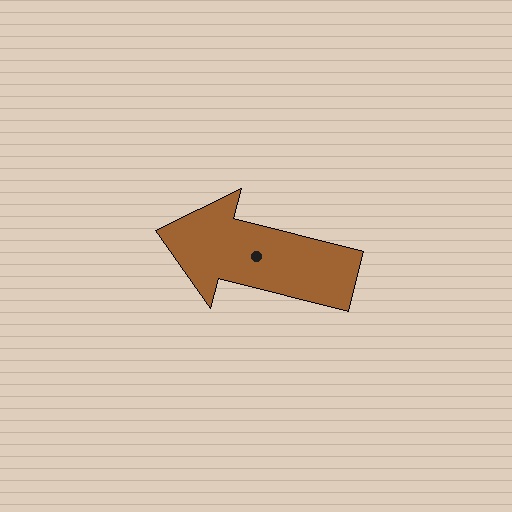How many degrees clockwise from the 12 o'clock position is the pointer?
Approximately 284 degrees.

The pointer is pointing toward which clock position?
Roughly 9 o'clock.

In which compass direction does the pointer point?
West.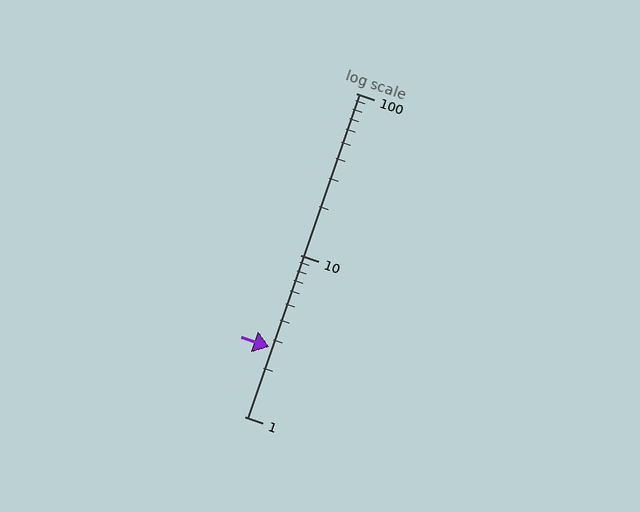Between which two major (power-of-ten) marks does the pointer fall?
The pointer is between 1 and 10.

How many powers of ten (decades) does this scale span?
The scale spans 2 decades, from 1 to 100.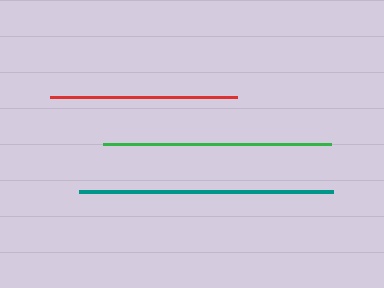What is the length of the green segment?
The green segment is approximately 228 pixels long.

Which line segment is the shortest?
The red line is the shortest at approximately 187 pixels.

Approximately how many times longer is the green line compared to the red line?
The green line is approximately 1.2 times the length of the red line.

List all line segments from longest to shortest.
From longest to shortest: teal, green, red.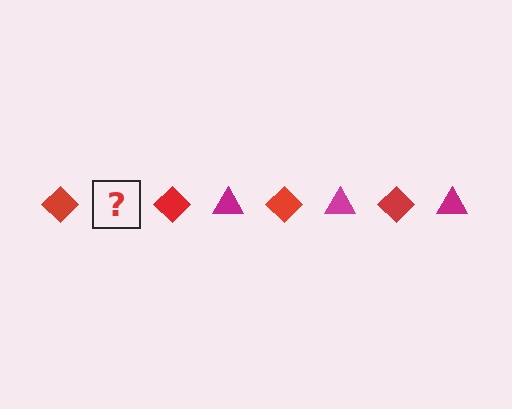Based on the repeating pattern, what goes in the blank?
The blank should be a magenta triangle.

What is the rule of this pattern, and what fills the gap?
The rule is that the pattern alternates between red diamond and magenta triangle. The gap should be filled with a magenta triangle.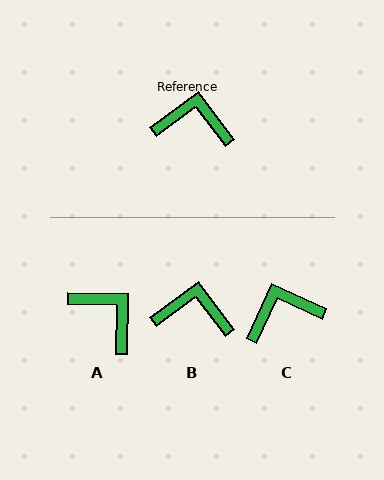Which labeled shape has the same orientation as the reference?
B.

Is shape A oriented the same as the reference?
No, it is off by about 38 degrees.